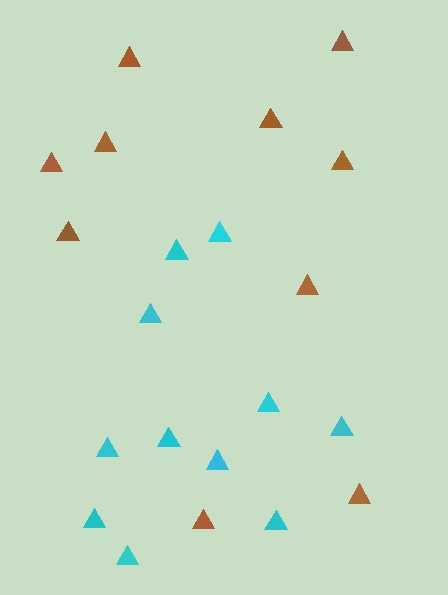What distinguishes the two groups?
There are 2 groups: one group of cyan triangles (11) and one group of brown triangles (10).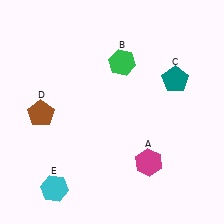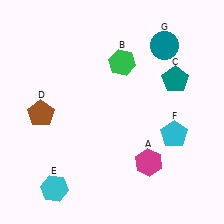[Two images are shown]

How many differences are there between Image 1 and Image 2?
There are 2 differences between the two images.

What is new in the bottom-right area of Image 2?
A cyan pentagon (F) was added in the bottom-right area of Image 2.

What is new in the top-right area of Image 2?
A teal circle (G) was added in the top-right area of Image 2.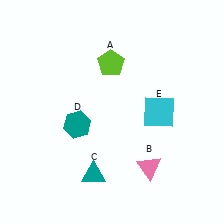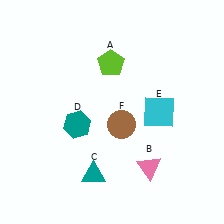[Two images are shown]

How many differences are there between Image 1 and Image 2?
There is 1 difference between the two images.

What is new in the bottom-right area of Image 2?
A brown circle (F) was added in the bottom-right area of Image 2.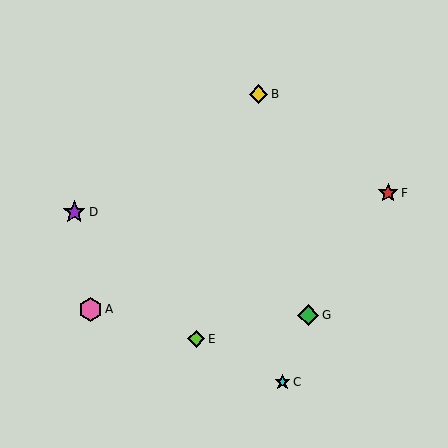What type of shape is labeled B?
Shape B is a yellow diamond.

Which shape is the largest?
The pink hexagon (labeled A) is the largest.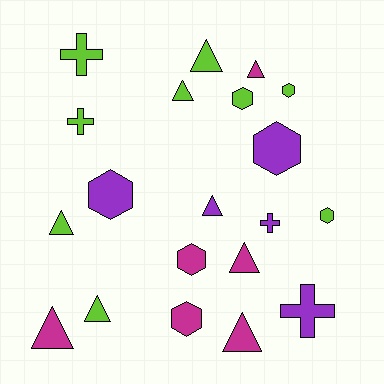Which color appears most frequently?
Lime, with 9 objects.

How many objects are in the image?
There are 20 objects.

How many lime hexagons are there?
There are 3 lime hexagons.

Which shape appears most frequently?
Triangle, with 9 objects.